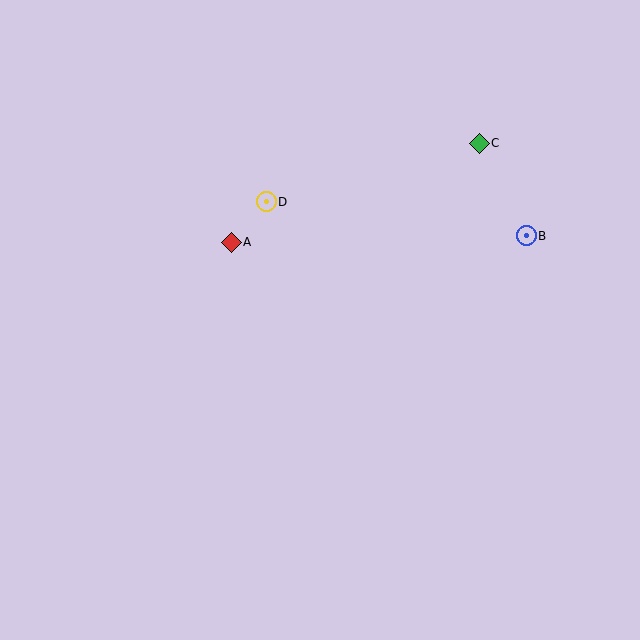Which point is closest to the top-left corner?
Point D is closest to the top-left corner.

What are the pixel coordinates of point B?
Point B is at (526, 236).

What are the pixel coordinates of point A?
Point A is at (231, 242).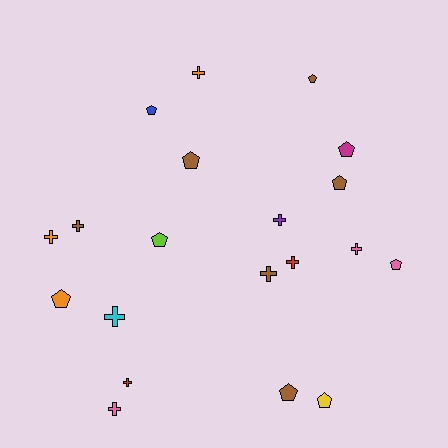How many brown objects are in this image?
There are 6 brown objects.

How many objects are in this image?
There are 20 objects.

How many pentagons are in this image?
There are 10 pentagons.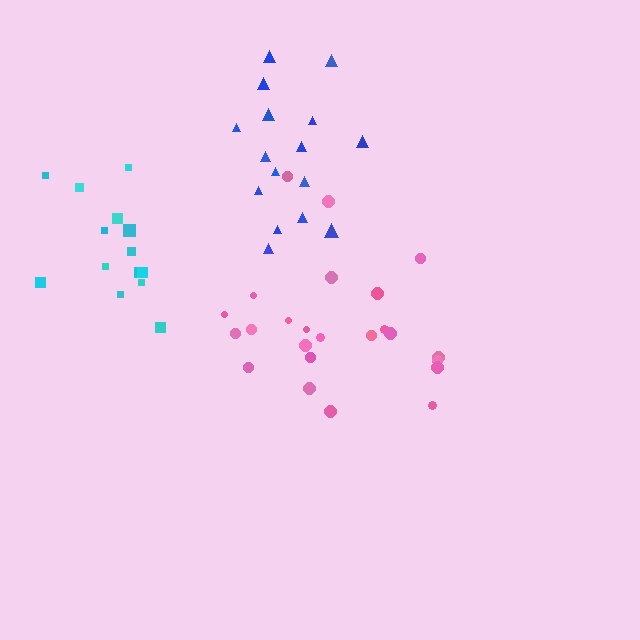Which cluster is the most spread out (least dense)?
Blue.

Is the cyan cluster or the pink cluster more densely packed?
Cyan.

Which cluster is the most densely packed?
Cyan.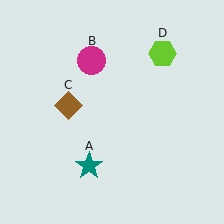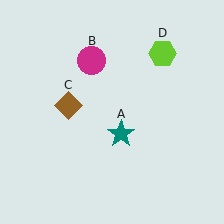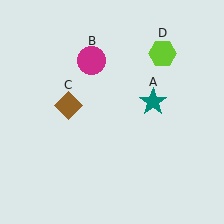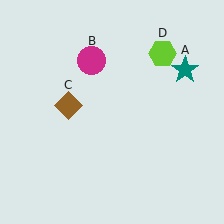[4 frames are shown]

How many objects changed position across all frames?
1 object changed position: teal star (object A).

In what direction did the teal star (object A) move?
The teal star (object A) moved up and to the right.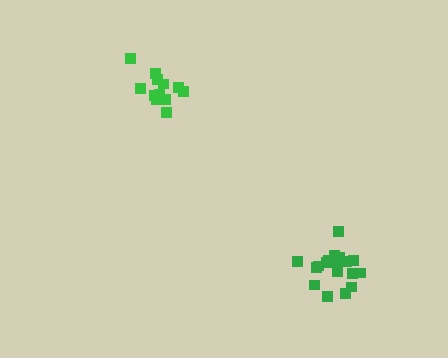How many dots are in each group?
Group 1: 12 dots, Group 2: 18 dots (30 total).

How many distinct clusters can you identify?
There are 2 distinct clusters.